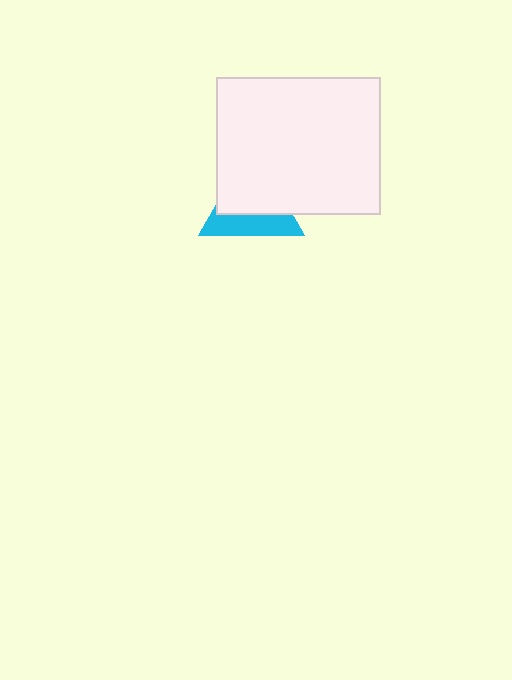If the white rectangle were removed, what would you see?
You would see the complete cyan triangle.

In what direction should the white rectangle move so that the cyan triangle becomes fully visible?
The white rectangle should move up. That is the shortest direction to clear the overlap and leave the cyan triangle fully visible.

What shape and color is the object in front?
The object in front is a white rectangle.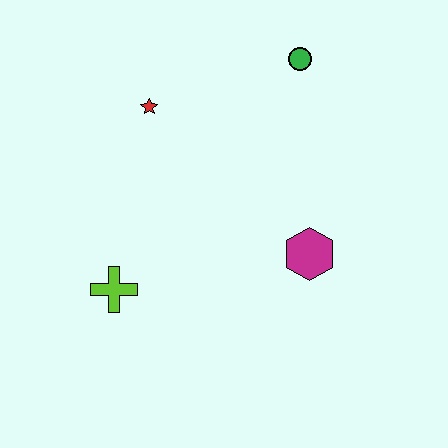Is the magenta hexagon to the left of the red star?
No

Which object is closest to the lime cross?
The red star is closest to the lime cross.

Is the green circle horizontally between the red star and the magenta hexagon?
Yes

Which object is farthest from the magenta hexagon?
The red star is farthest from the magenta hexagon.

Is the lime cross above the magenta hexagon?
No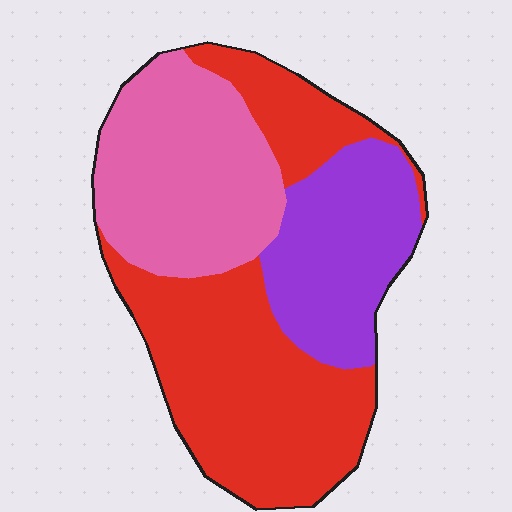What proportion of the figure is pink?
Pink covers 30% of the figure.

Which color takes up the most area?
Red, at roughly 45%.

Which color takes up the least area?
Purple, at roughly 25%.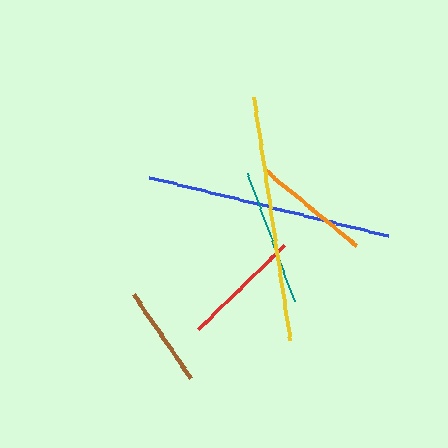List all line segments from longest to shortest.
From longest to shortest: yellow, blue, teal, red, orange, brown.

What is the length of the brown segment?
The brown segment is approximately 101 pixels long.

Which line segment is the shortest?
The brown line is the shortest at approximately 101 pixels.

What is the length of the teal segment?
The teal segment is approximately 137 pixels long.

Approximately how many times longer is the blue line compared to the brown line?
The blue line is approximately 2.4 times the length of the brown line.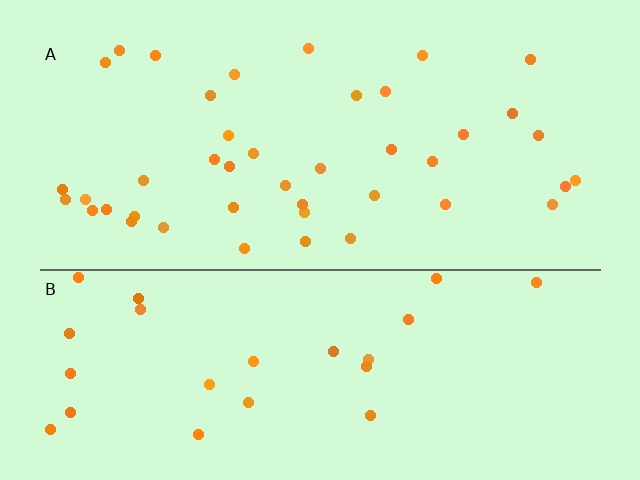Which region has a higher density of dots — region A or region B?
A (the top).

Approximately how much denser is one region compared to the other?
Approximately 1.7× — region A over region B.